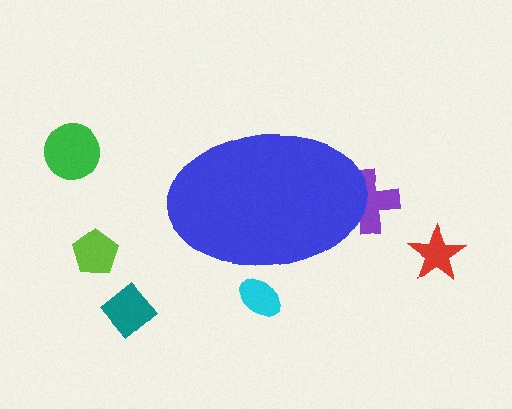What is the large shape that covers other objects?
A blue ellipse.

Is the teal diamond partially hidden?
No, the teal diamond is fully visible.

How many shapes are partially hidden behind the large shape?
2 shapes are partially hidden.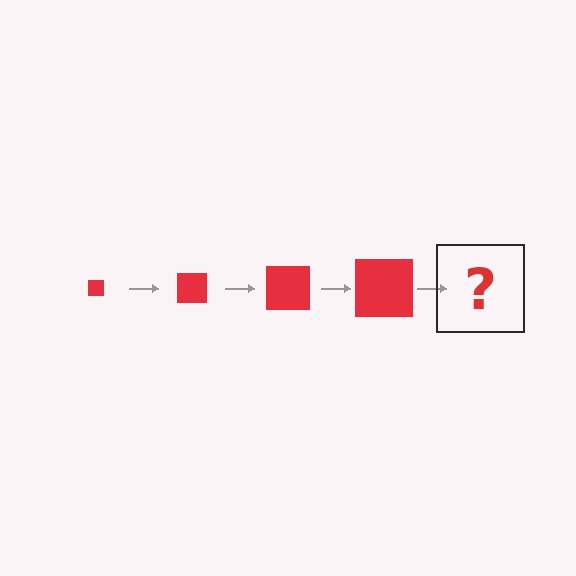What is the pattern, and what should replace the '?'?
The pattern is that the square gets progressively larger each step. The '?' should be a red square, larger than the previous one.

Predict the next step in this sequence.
The next step is a red square, larger than the previous one.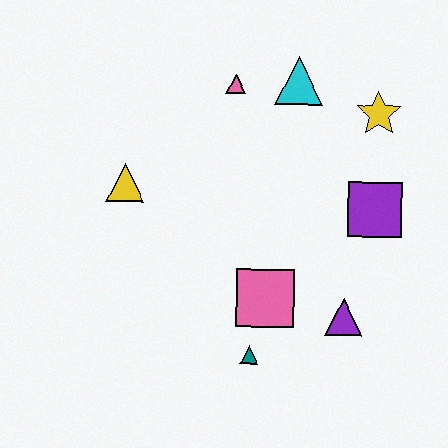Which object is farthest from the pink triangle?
The teal triangle is farthest from the pink triangle.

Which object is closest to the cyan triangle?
The pink triangle is closest to the cyan triangle.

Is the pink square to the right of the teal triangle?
Yes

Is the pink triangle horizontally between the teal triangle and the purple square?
No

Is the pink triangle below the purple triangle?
No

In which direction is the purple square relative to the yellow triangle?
The purple square is to the right of the yellow triangle.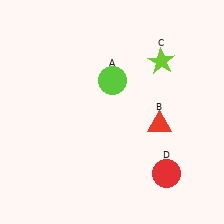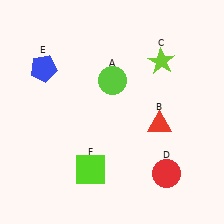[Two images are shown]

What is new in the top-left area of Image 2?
A blue pentagon (E) was added in the top-left area of Image 2.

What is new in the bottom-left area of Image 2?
A lime square (F) was added in the bottom-left area of Image 2.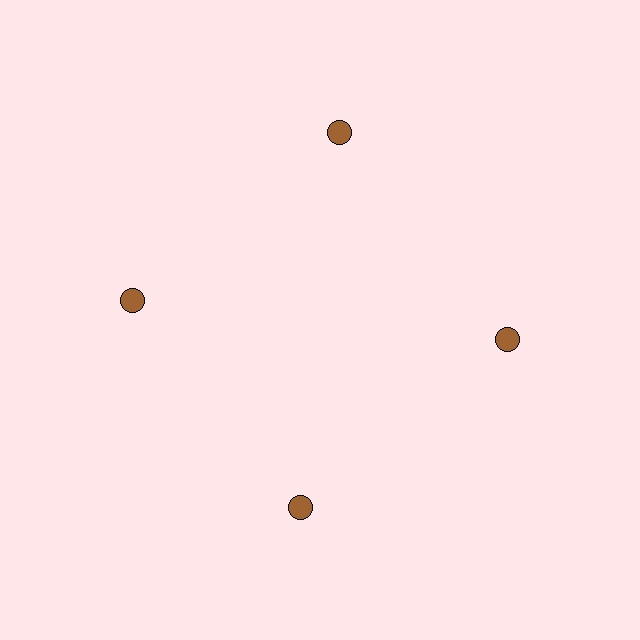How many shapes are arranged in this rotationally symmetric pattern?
There are 4 shapes, arranged in 4 groups of 1.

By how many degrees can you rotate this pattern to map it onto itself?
The pattern maps onto itself every 90 degrees of rotation.